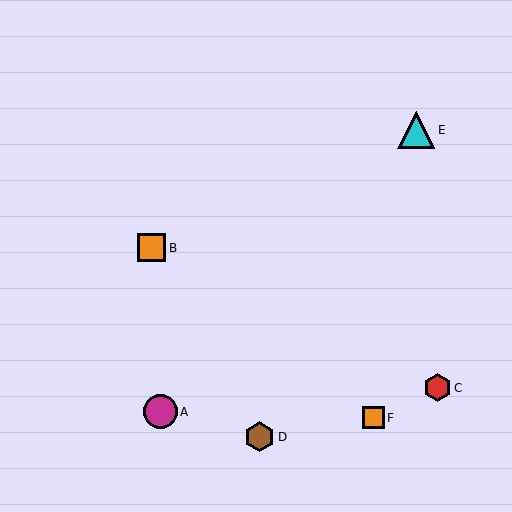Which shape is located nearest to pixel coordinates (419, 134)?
The cyan triangle (labeled E) at (416, 130) is nearest to that location.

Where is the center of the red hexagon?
The center of the red hexagon is at (438, 388).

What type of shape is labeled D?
Shape D is a brown hexagon.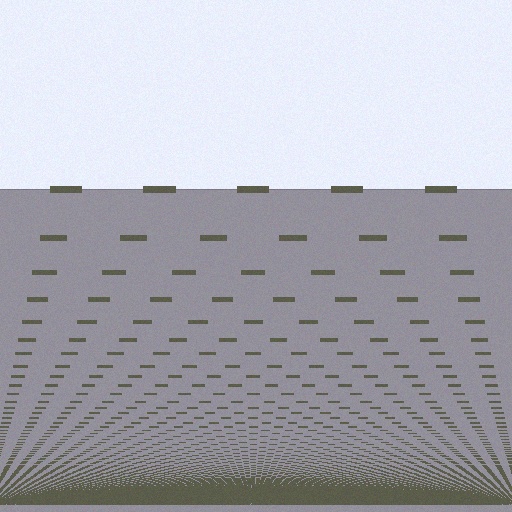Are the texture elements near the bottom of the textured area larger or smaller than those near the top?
Smaller. The gradient is inverted — elements near the bottom are smaller and denser.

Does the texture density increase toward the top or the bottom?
Density increases toward the bottom.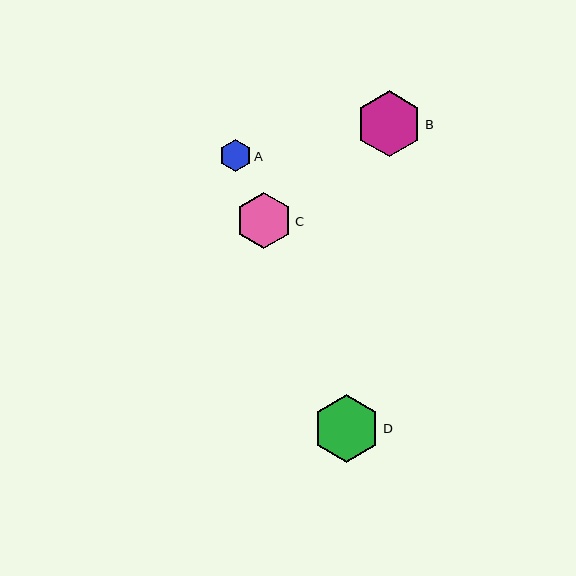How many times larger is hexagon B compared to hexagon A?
Hexagon B is approximately 2.0 times the size of hexagon A.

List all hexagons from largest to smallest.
From largest to smallest: D, B, C, A.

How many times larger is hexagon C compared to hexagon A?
Hexagon C is approximately 1.7 times the size of hexagon A.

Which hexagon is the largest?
Hexagon D is the largest with a size of approximately 68 pixels.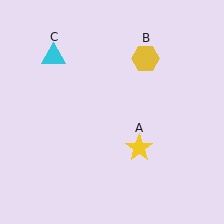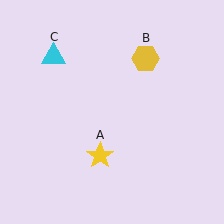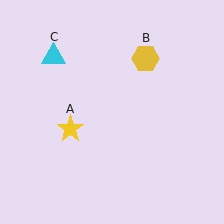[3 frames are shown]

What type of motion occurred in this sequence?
The yellow star (object A) rotated clockwise around the center of the scene.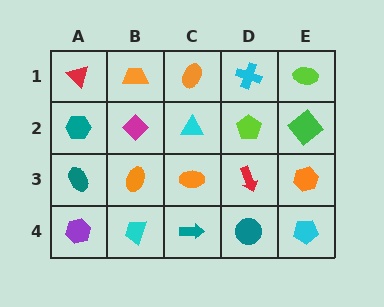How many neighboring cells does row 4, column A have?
2.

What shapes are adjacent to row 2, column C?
An orange ellipse (row 1, column C), an orange ellipse (row 3, column C), a magenta diamond (row 2, column B), a lime pentagon (row 2, column D).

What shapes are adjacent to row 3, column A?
A teal hexagon (row 2, column A), a purple hexagon (row 4, column A), an orange ellipse (row 3, column B).